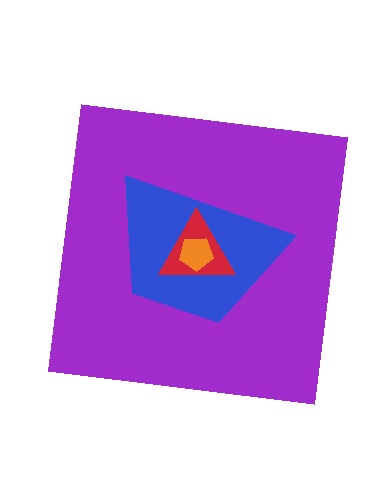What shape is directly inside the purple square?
The blue trapezoid.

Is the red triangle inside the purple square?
Yes.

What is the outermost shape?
The purple square.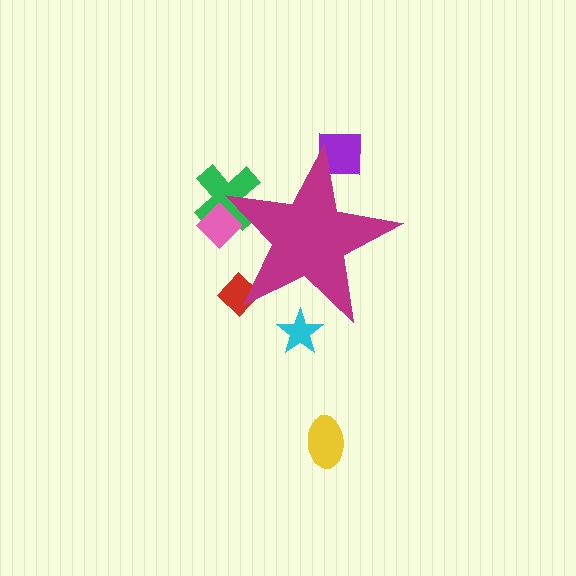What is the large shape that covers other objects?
A magenta star.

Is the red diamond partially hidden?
Yes, the red diamond is partially hidden behind the magenta star.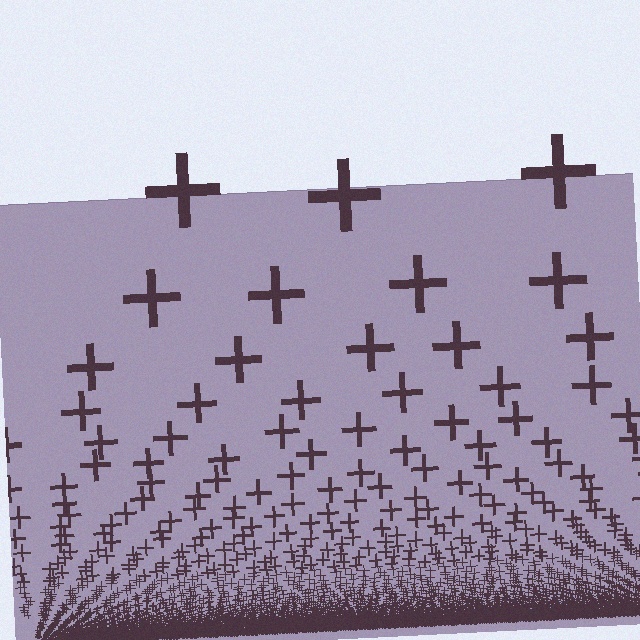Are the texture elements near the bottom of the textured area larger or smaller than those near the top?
Smaller. The gradient is inverted — elements near the bottom are smaller and denser.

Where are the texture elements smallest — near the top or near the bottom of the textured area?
Near the bottom.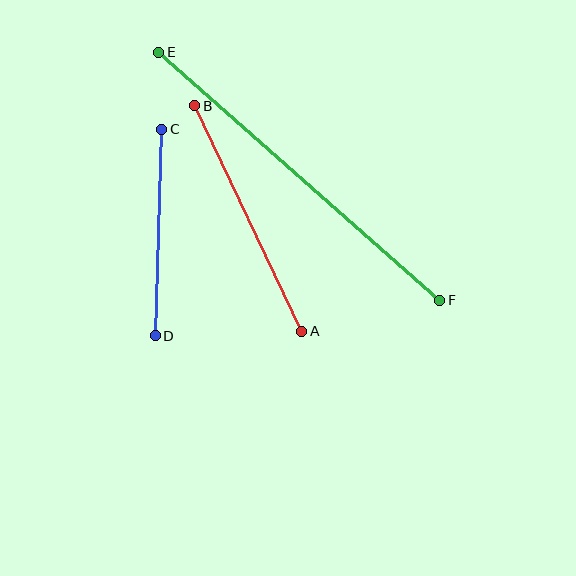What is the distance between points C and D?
The distance is approximately 207 pixels.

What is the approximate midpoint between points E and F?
The midpoint is at approximately (299, 176) pixels.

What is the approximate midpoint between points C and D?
The midpoint is at approximately (159, 233) pixels.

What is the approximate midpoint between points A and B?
The midpoint is at approximately (248, 218) pixels.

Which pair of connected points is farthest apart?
Points E and F are farthest apart.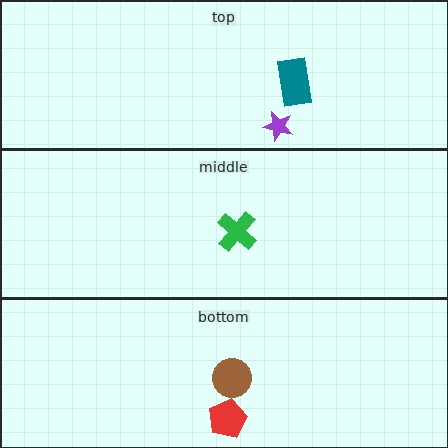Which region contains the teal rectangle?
The top region.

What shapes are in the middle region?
The green cross.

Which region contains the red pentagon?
The bottom region.